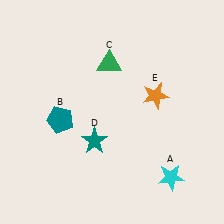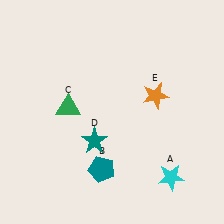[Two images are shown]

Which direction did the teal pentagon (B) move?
The teal pentagon (B) moved down.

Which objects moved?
The objects that moved are: the teal pentagon (B), the green triangle (C).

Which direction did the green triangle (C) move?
The green triangle (C) moved down.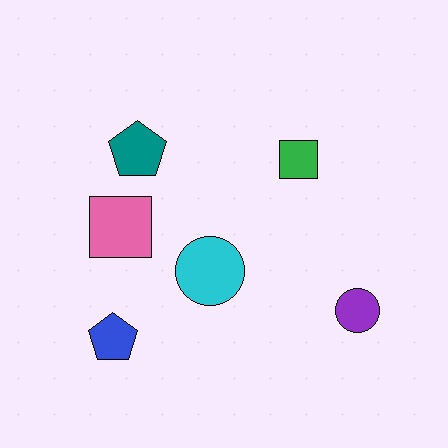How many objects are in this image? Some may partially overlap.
There are 6 objects.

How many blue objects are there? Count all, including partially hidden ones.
There is 1 blue object.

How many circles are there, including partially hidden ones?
There are 2 circles.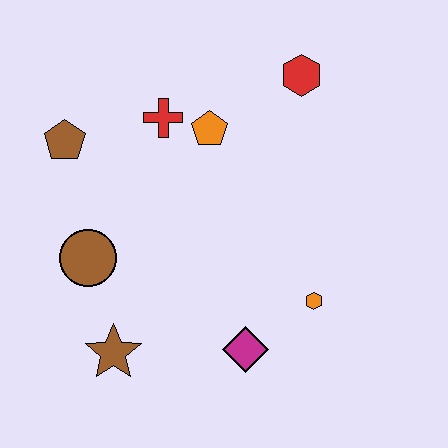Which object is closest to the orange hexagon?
The magenta diamond is closest to the orange hexagon.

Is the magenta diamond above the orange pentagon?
No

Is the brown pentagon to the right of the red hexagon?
No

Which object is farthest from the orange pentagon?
The brown star is farthest from the orange pentagon.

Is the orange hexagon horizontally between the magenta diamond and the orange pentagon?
No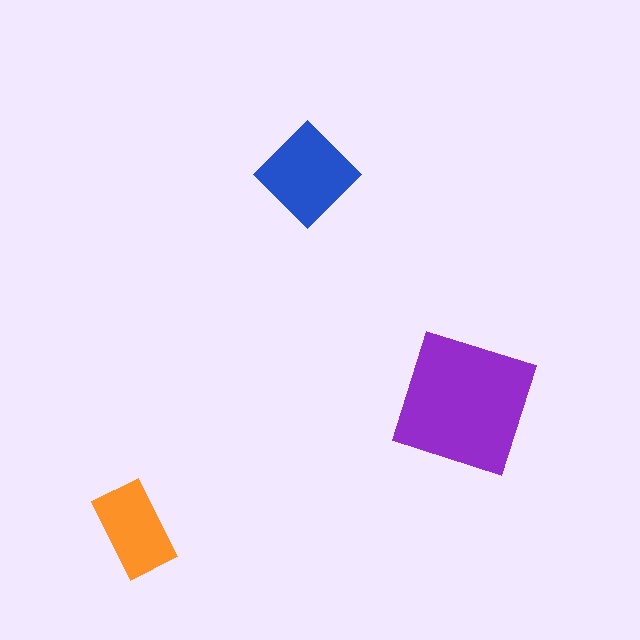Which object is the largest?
The purple square.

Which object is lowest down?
The orange rectangle is bottommost.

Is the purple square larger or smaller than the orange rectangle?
Larger.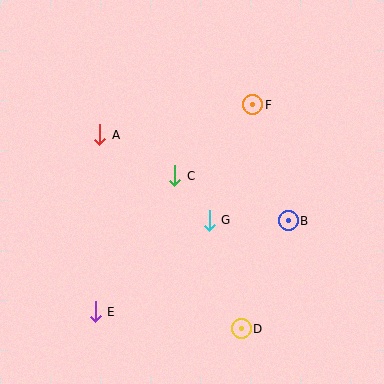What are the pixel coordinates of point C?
Point C is at (175, 176).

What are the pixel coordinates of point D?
Point D is at (241, 329).